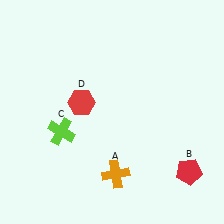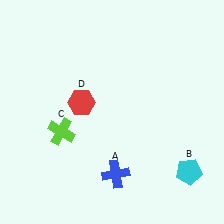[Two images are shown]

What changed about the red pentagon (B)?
In Image 1, B is red. In Image 2, it changed to cyan.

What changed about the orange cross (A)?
In Image 1, A is orange. In Image 2, it changed to blue.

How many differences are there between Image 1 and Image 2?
There are 2 differences between the two images.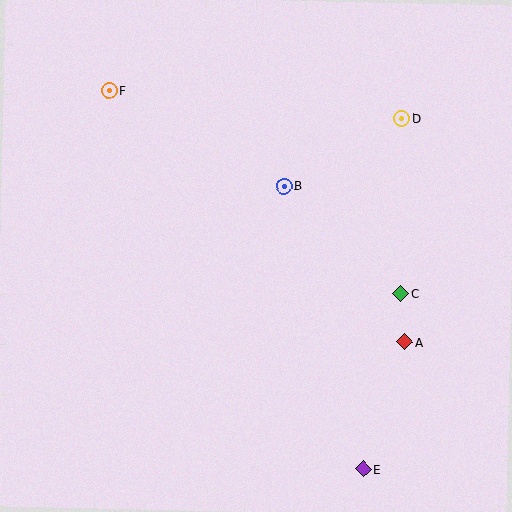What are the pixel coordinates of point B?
Point B is at (284, 186).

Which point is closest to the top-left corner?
Point F is closest to the top-left corner.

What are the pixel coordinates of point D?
Point D is at (402, 119).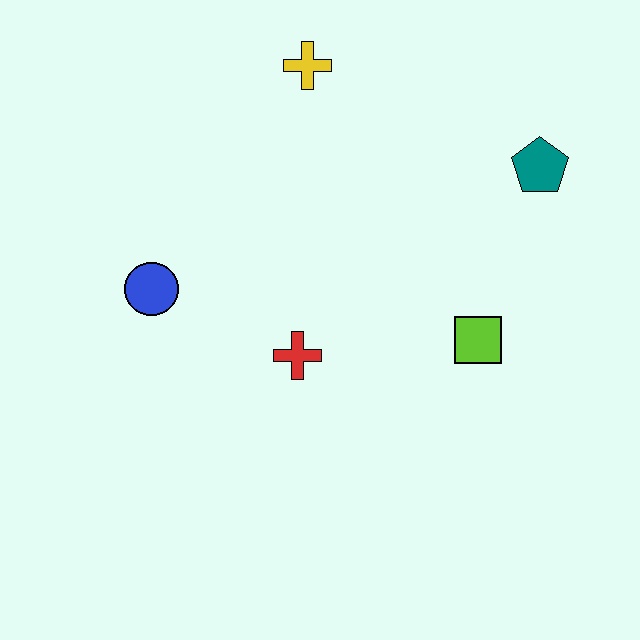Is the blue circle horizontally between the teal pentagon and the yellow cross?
No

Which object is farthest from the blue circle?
The teal pentagon is farthest from the blue circle.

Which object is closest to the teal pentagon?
The lime square is closest to the teal pentagon.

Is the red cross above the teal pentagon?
No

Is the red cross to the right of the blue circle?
Yes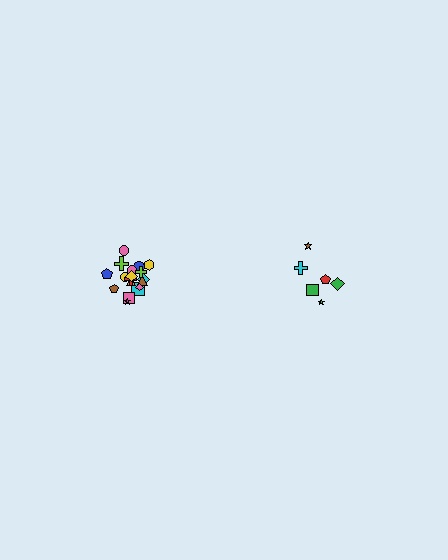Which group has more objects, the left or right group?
The left group.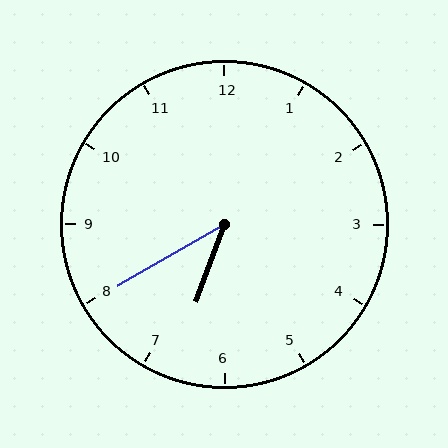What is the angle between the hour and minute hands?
Approximately 40 degrees.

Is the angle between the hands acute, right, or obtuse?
It is acute.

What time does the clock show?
6:40.